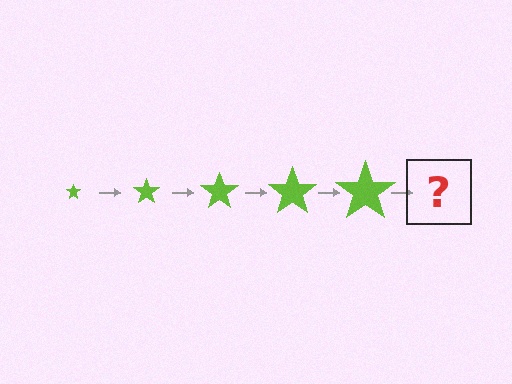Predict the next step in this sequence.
The next step is a lime star, larger than the previous one.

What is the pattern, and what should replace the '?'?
The pattern is that the star gets progressively larger each step. The '?' should be a lime star, larger than the previous one.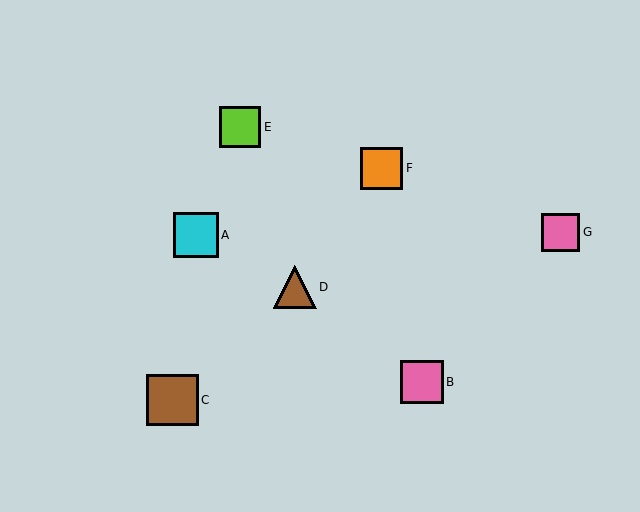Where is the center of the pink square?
The center of the pink square is at (561, 232).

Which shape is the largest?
The brown square (labeled C) is the largest.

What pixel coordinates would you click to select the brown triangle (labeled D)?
Click at (295, 287) to select the brown triangle D.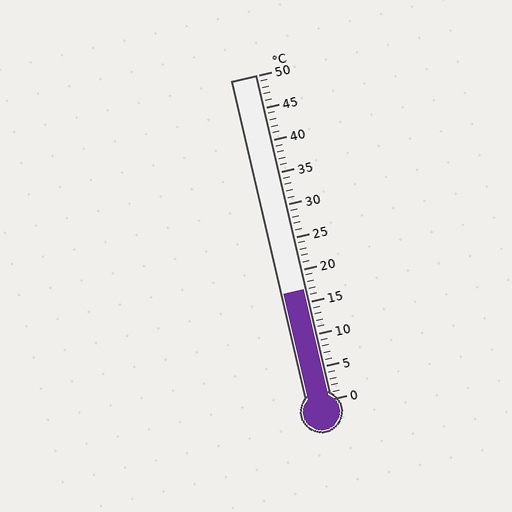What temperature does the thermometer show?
The thermometer shows approximately 17°C.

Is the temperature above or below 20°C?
The temperature is below 20°C.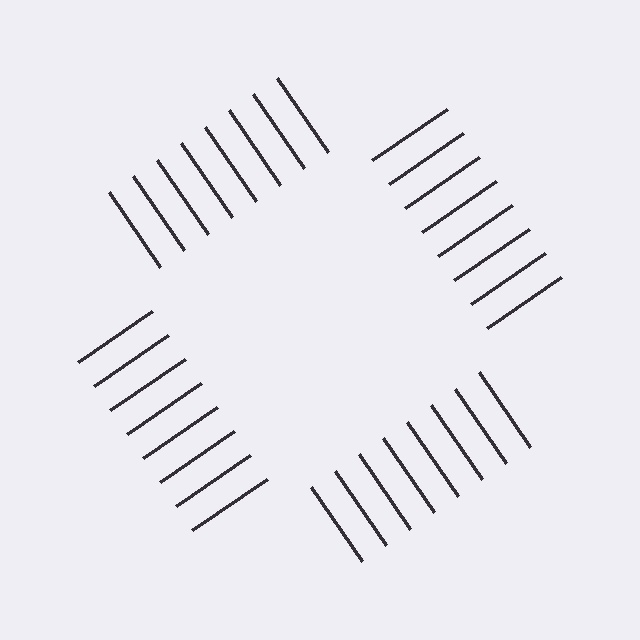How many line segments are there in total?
32 — 8 along each of the 4 edges.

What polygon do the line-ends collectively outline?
An illusory square — the line segments terminate on its edges but no continuous stroke is drawn.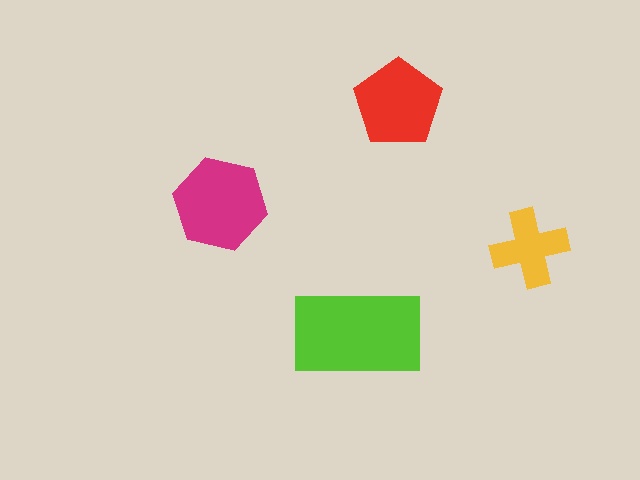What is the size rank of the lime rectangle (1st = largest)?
1st.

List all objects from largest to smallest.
The lime rectangle, the magenta hexagon, the red pentagon, the yellow cross.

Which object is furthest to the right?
The yellow cross is rightmost.